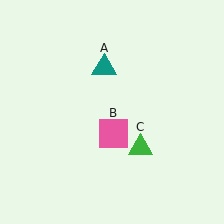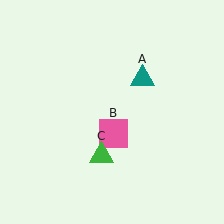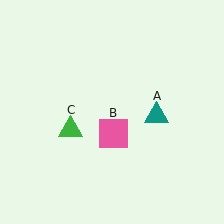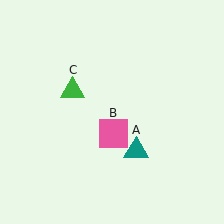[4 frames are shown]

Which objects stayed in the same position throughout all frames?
Pink square (object B) remained stationary.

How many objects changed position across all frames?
2 objects changed position: teal triangle (object A), green triangle (object C).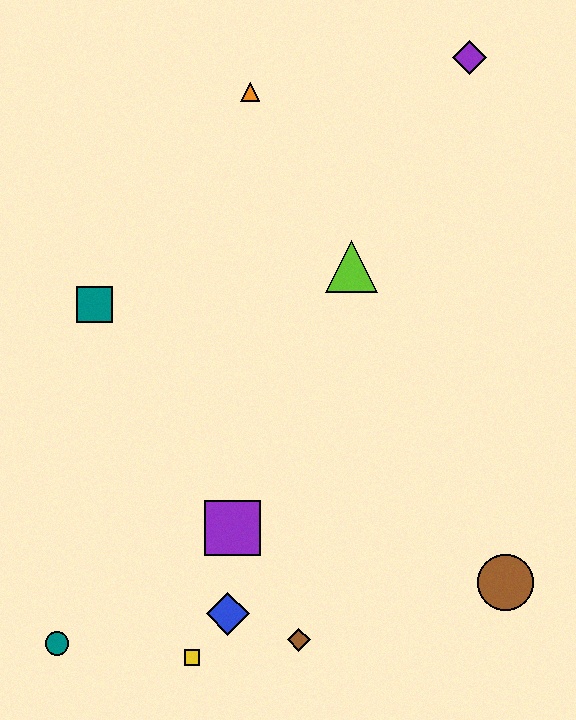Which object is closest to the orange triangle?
The lime triangle is closest to the orange triangle.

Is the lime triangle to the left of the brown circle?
Yes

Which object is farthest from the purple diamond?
The teal circle is farthest from the purple diamond.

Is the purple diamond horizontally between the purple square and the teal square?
No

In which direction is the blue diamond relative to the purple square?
The blue diamond is below the purple square.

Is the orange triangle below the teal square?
No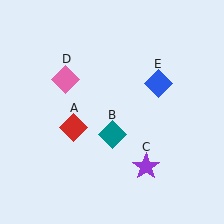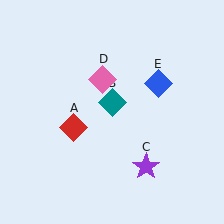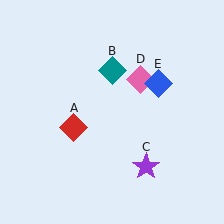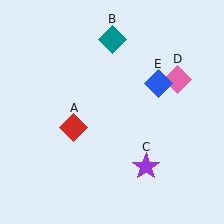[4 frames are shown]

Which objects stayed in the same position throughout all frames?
Red diamond (object A) and purple star (object C) and blue diamond (object E) remained stationary.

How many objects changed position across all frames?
2 objects changed position: teal diamond (object B), pink diamond (object D).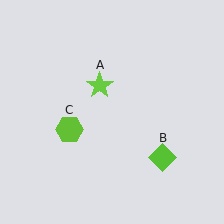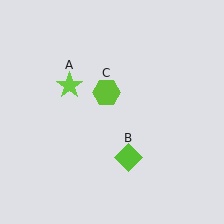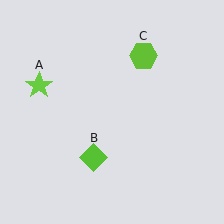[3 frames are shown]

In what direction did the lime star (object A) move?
The lime star (object A) moved left.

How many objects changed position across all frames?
3 objects changed position: lime star (object A), lime diamond (object B), lime hexagon (object C).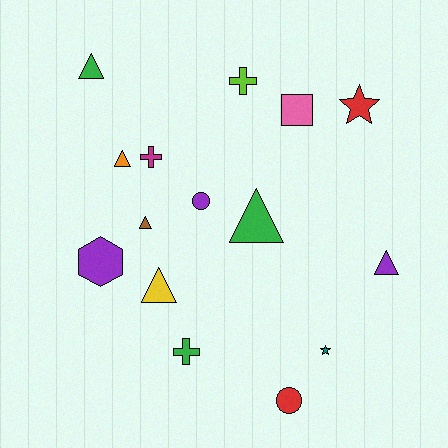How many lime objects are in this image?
There is 1 lime object.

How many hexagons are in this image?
There is 1 hexagon.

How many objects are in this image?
There are 15 objects.